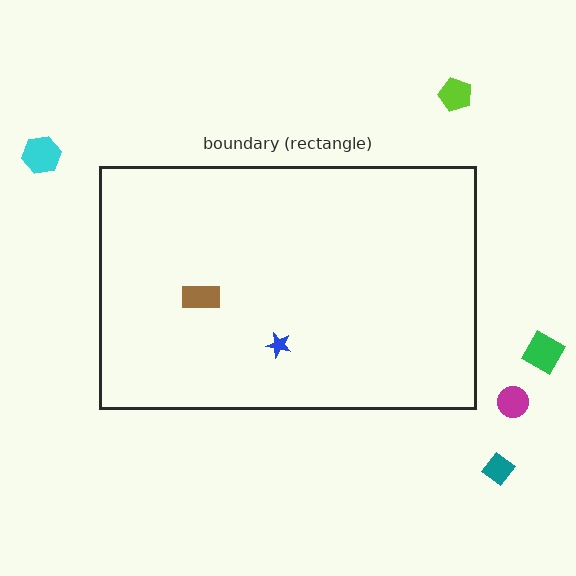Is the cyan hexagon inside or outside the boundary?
Outside.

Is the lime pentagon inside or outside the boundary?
Outside.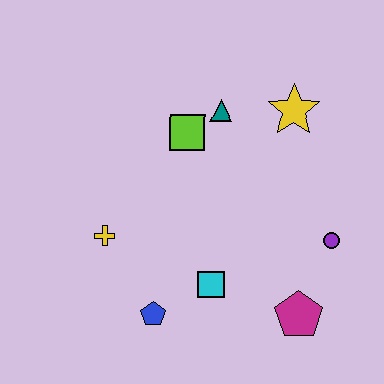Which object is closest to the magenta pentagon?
The purple circle is closest to the magenta pentagon.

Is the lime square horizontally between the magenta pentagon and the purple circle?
No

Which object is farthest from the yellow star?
The blue pentagon is farthest from the yellow star.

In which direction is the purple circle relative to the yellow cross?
The purple circle is to the right of the yellow cross.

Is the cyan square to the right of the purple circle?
No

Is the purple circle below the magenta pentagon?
No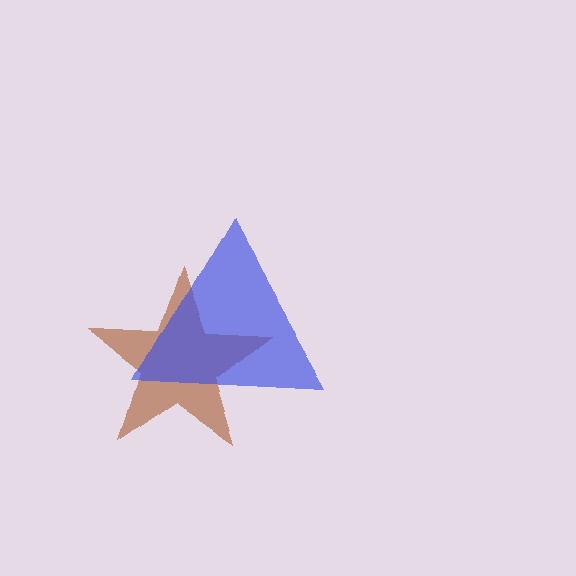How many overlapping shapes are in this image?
There are 2 overlapping shapes in the image.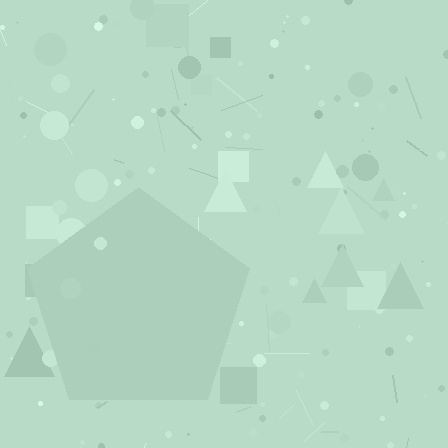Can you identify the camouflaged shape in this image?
The camouflaged shape is a pentagon.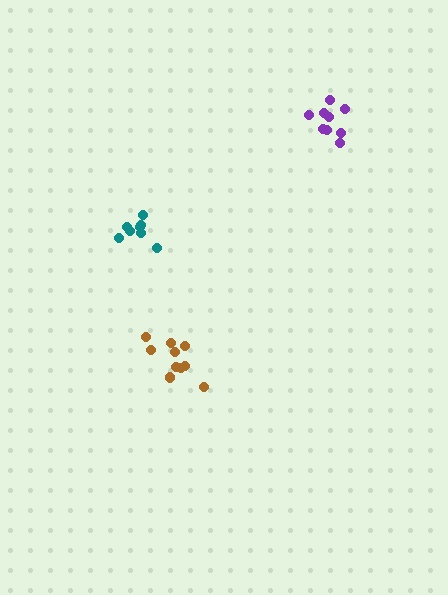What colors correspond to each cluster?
The clusters are colored: purple, brown, teal.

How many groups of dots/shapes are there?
There are 3 groups.